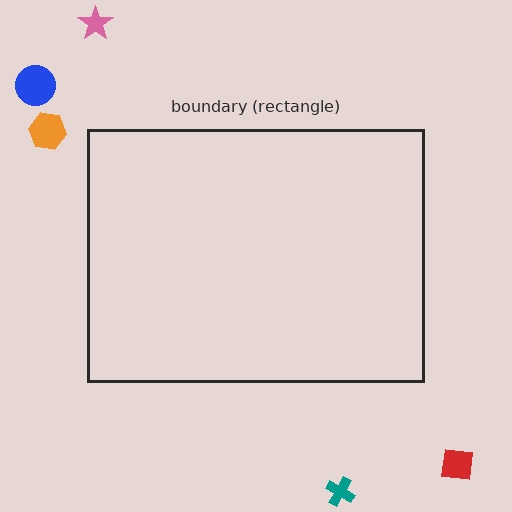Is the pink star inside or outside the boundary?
Outside.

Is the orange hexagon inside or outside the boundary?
Outside.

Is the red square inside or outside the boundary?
Outside.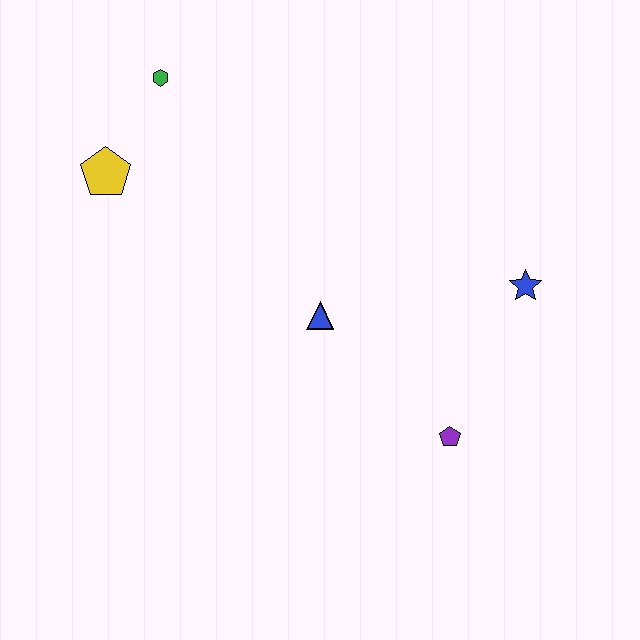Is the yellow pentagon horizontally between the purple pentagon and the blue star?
No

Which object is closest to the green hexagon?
The yellow pentagon is closest to the green hexagon.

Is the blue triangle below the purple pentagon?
No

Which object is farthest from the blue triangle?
The green hexagon is farthest from the blue triangle.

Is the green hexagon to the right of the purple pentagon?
No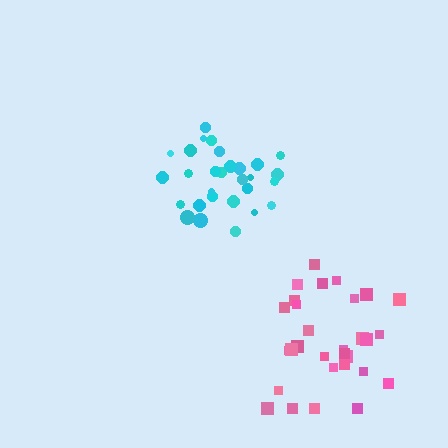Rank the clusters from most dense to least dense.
cyan, pink.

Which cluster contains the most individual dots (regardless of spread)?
Cyan (30).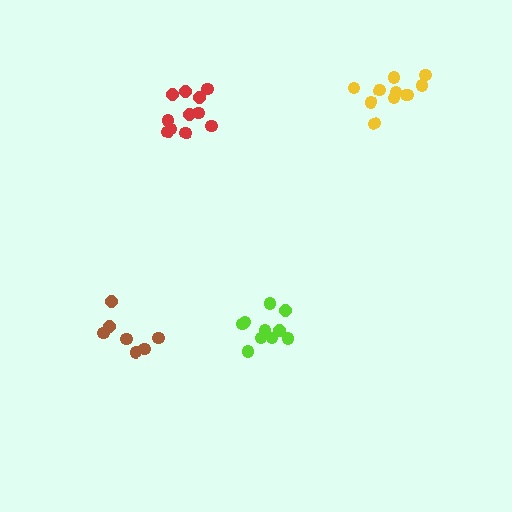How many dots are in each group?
Group 1: 7 dots, Group 2: 10 dots, Group 3: 11 dots, Group 4: 11 dots (39 total).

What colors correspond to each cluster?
The clusters are colored: brown, lime, red, yellow.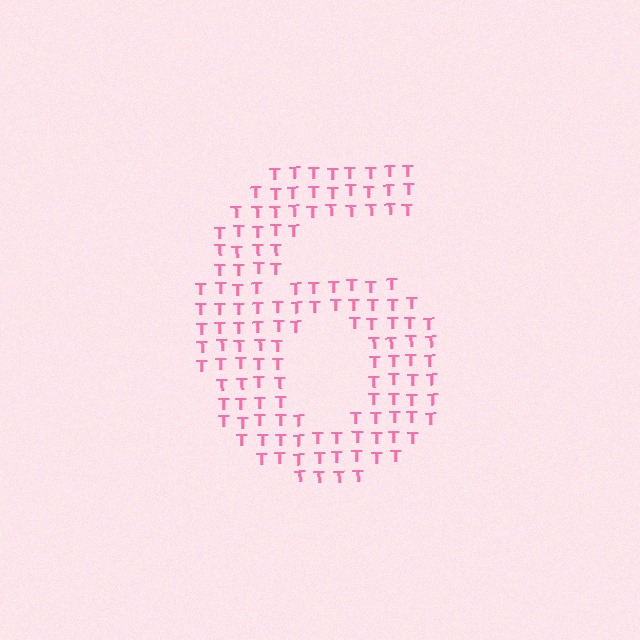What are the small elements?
The small elements are letter T's.